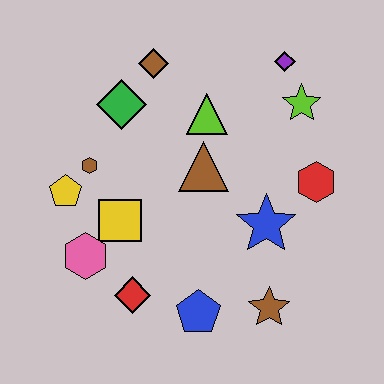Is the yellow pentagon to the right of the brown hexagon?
No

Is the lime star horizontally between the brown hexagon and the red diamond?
No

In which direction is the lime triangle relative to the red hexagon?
The lime triangle is to the left of the red hexagon.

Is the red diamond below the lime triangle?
Yes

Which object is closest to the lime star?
The purple diamond is closest to the lime star.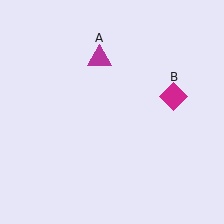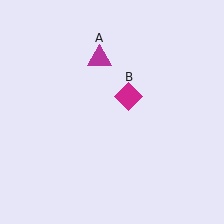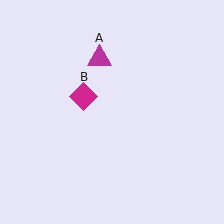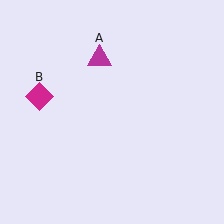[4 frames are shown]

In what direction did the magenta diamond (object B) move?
The magenta diamond (object B) moved left.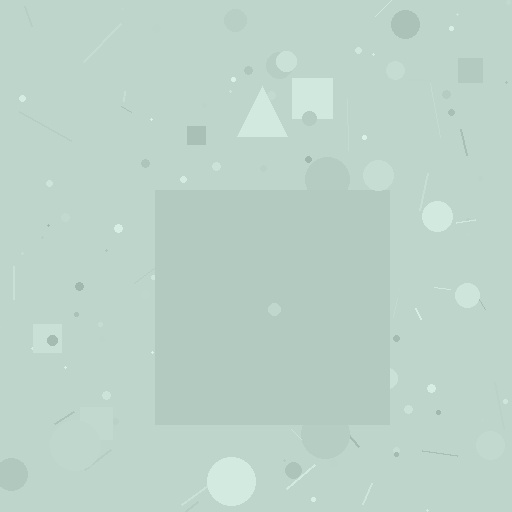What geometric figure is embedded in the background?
A square is embedded in the background.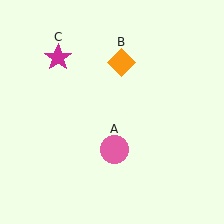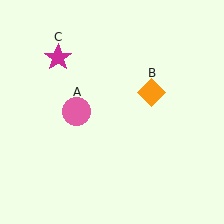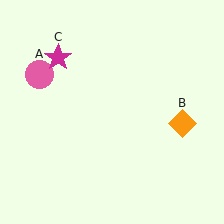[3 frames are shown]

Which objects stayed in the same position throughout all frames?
Magenta star (object C) remained stationary.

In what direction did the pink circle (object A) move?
The pink circle (object A) moved up and to the left.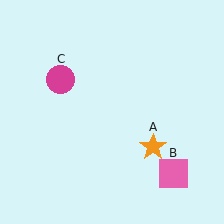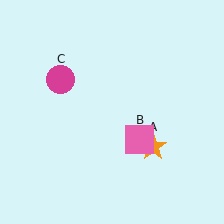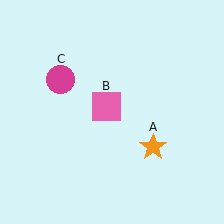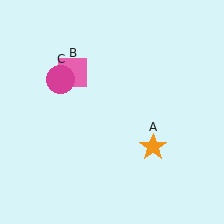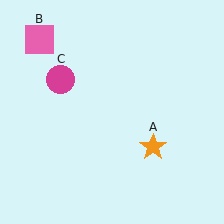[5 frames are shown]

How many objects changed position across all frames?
1 object changed position: pink square (object B).